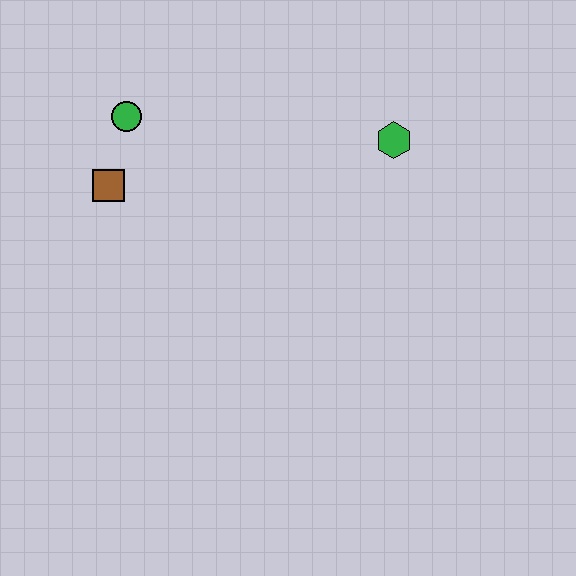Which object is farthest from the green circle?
The green hexagon is farthest from the green circle.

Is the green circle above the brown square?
Yes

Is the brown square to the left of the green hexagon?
Yes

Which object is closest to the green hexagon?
The green circle is closest to the green hexagon.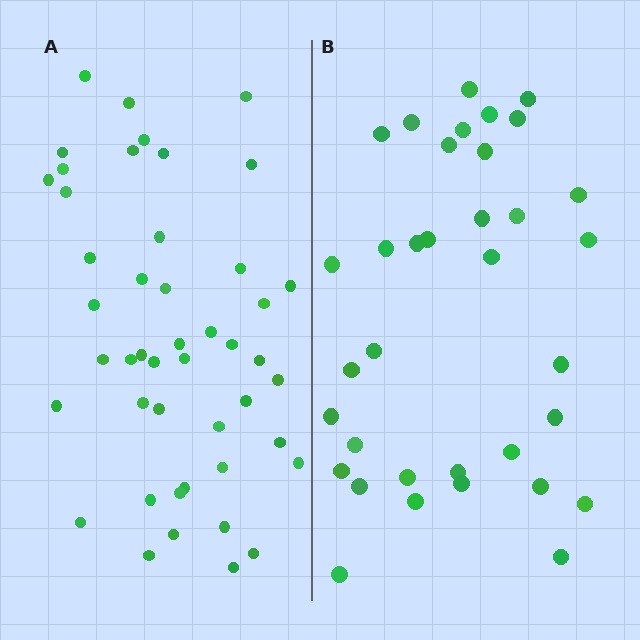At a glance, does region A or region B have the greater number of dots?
Region A (the left region) has more dots.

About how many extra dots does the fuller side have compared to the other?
Region A has roughly 12 or so more dots than region B.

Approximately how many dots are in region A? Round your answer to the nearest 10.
About 50 dots. (The exact count is 46, which rounds to 50.)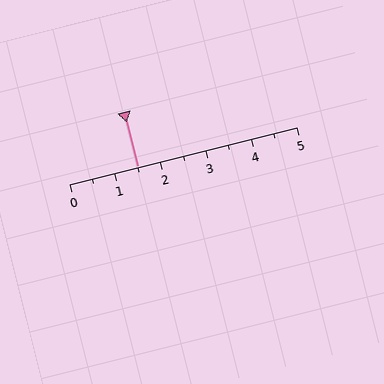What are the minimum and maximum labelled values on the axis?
The axis runs from 0 to 5.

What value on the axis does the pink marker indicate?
The marker indicates approximately 1.5.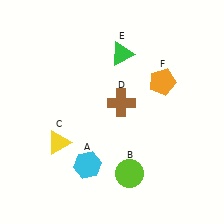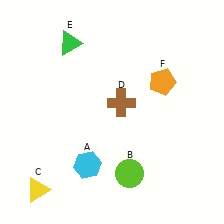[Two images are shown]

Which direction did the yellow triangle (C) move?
The yellow triangle (C) moved down.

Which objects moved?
The objects that moved are: the yellow triangle (C), the green triangle (E).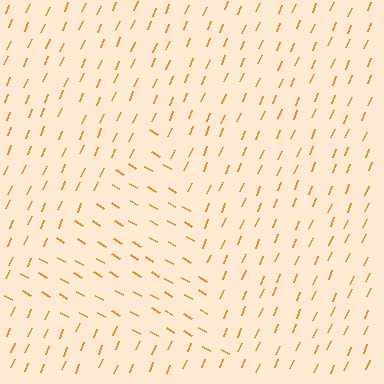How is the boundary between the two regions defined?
The boundary is defined purely by a change in line orientation (approximately 83 degrees difference). All lines are the same color and thickness.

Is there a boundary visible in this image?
Yes, there is a texture boundary formed by a change in line orientation.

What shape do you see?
I see a triangle.